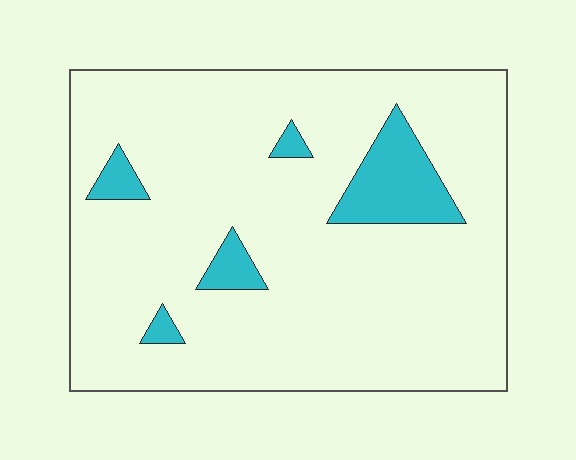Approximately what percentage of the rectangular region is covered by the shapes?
Approximately 10%.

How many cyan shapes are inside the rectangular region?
5.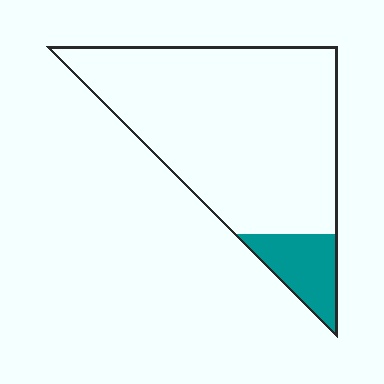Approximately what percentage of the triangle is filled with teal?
Approximately 15%.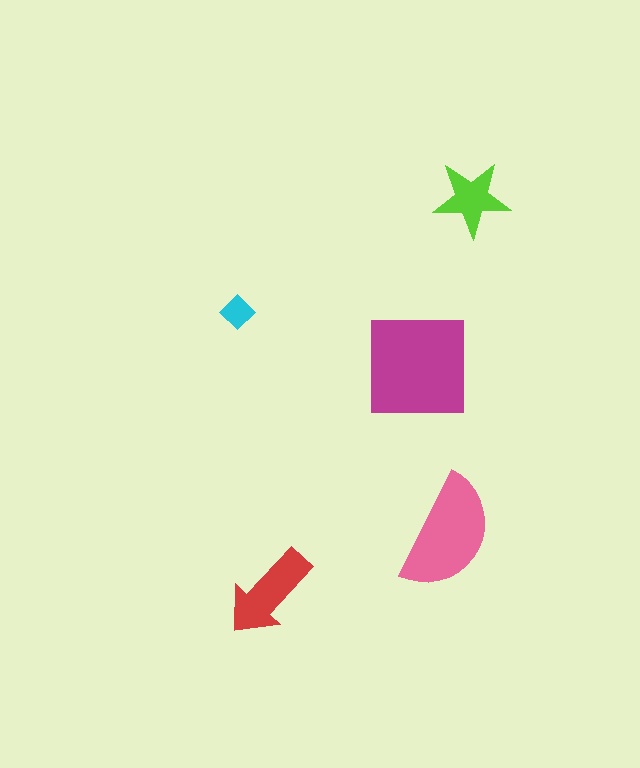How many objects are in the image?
There are 5 objects in the image.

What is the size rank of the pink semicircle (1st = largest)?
2nd.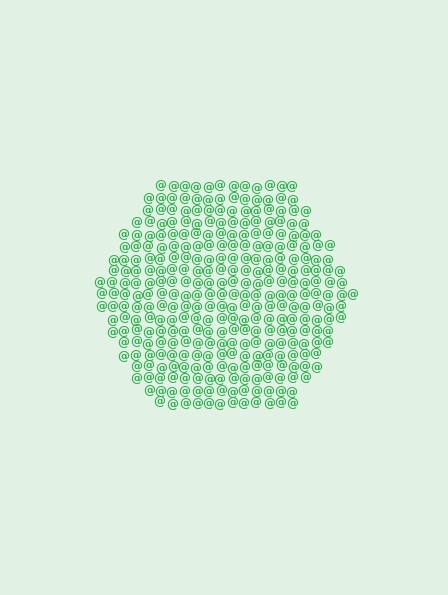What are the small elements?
The small elements are at signs.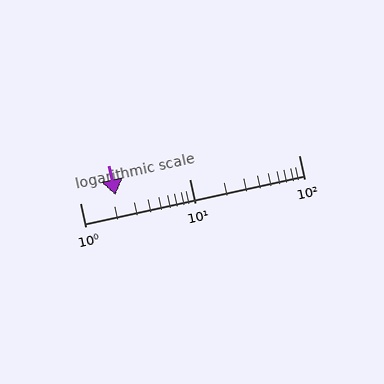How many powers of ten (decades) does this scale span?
The scale spans 2 decades, from 1 to 100.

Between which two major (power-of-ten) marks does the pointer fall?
The pointer is between 1 and 10.